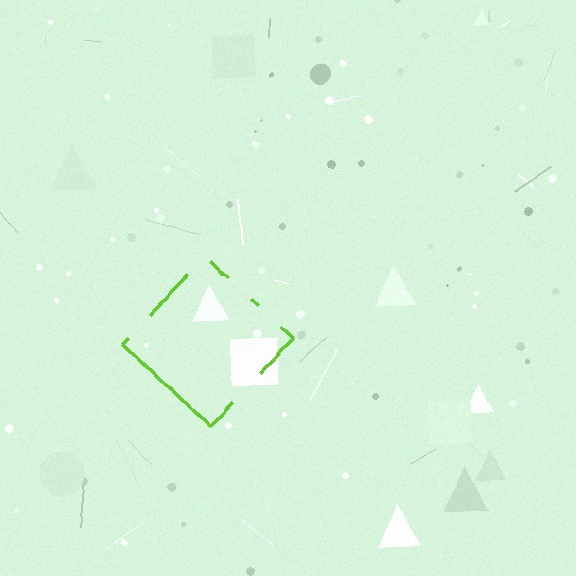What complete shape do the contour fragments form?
The contour fragments form a diamond.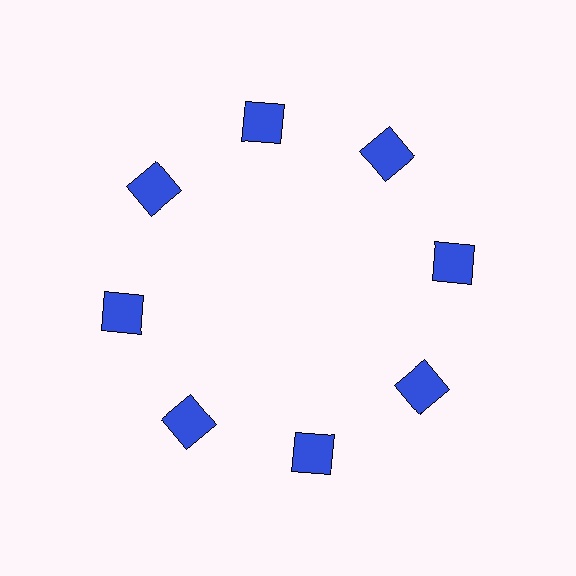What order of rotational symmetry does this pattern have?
This pattern has 8-fold rotational symmetry.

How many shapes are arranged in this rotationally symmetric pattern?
There are 8 shapes, arranged in 8 groups of 1.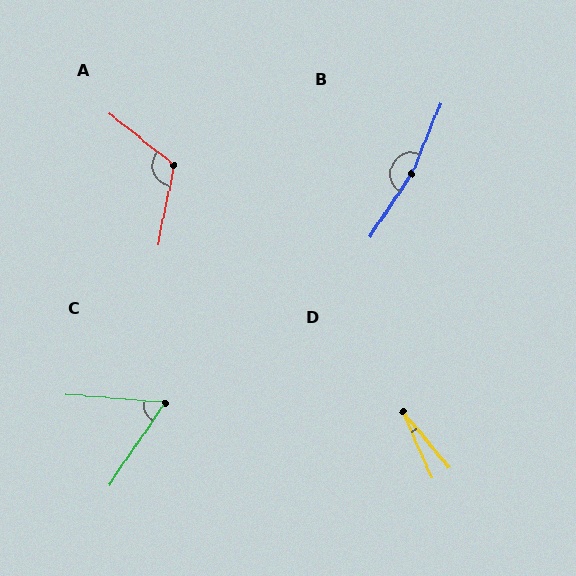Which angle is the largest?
B, at approximately 169 degrees.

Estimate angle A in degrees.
Approximately 117 degrees.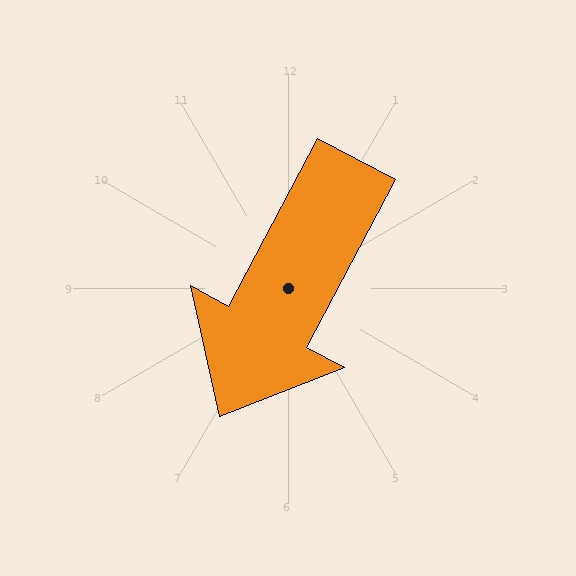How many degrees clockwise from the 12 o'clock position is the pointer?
Approximately 208 degrees.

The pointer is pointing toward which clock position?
Roughly 7 o'clock.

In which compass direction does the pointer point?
Southwest.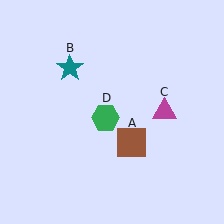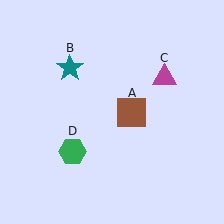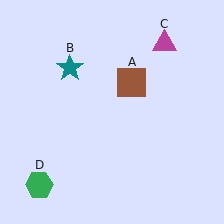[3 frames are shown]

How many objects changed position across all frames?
3 objects changed position: brown square (object A), magenta triangle (object C), green hexagon (object D).